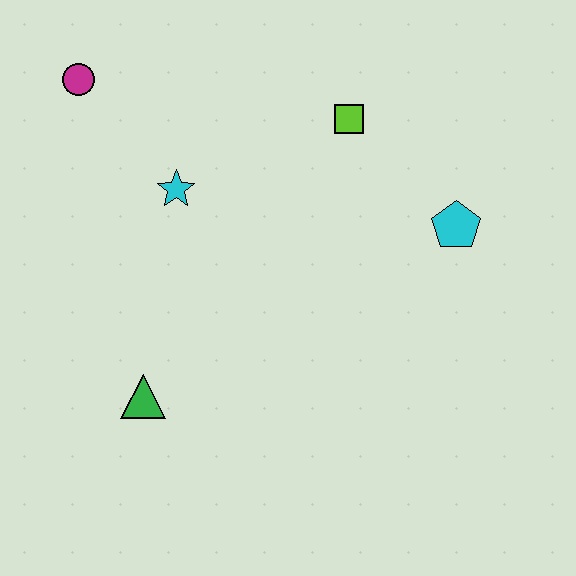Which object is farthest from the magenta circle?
The cyan pentagon is farthest from the magenta circle.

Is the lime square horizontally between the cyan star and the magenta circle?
No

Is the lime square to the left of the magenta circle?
No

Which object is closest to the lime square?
The cyan pentagon is closest to the lime square.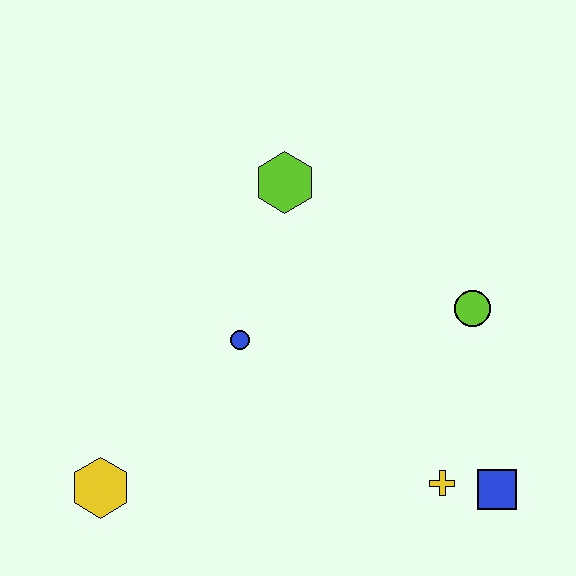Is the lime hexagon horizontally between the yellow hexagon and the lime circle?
Yes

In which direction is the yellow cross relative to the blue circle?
The yellow cross is to the right of the blue circle.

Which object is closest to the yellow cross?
The blue square is closest to the yellow cross.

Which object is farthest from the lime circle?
The yellow hexagon is farthest from the lime circle.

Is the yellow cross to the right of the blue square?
No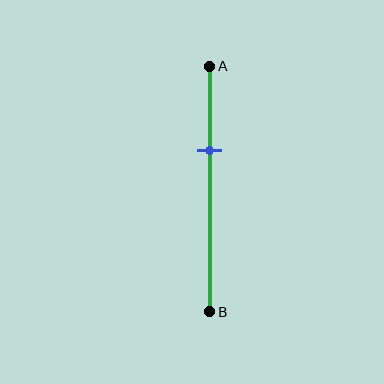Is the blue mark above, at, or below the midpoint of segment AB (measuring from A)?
The blue mark is above the midpoint of segment AB.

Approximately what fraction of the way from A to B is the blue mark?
The blue mark is approximately 35% of the way from A to B.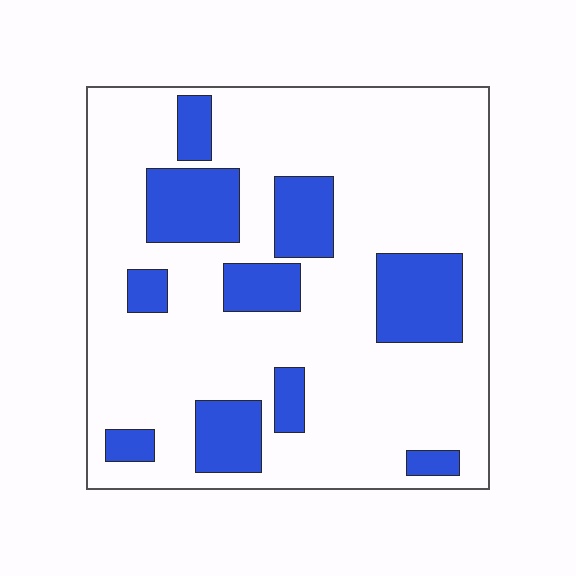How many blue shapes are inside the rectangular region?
10.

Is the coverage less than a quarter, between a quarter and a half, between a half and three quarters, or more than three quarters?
Less than a quarter.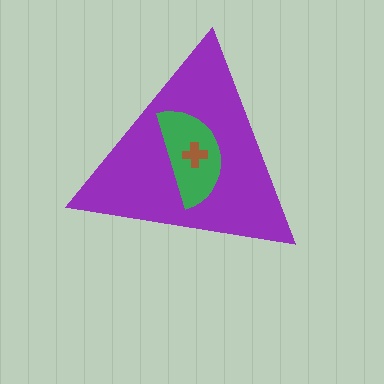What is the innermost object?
The brown cross.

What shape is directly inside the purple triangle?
The green semicircle.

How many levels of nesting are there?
3.